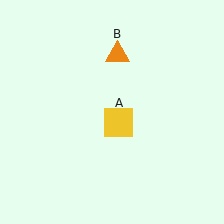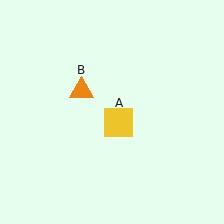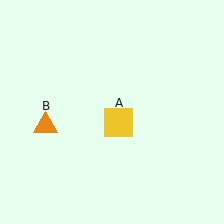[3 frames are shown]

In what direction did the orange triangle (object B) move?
The orange triangle (object B) moved down and to the left.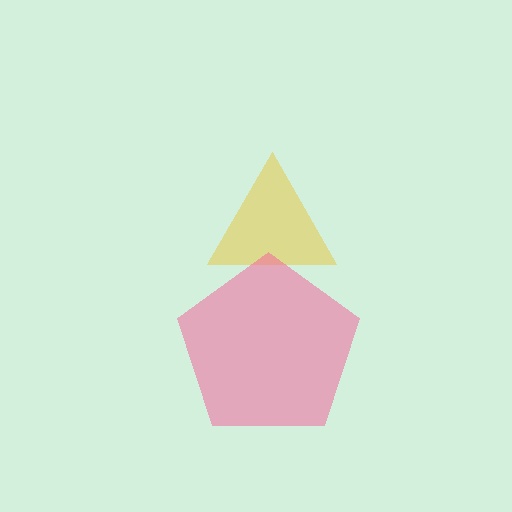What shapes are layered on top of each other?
The layered shapes are: a yellow triangle, a pink pentagon.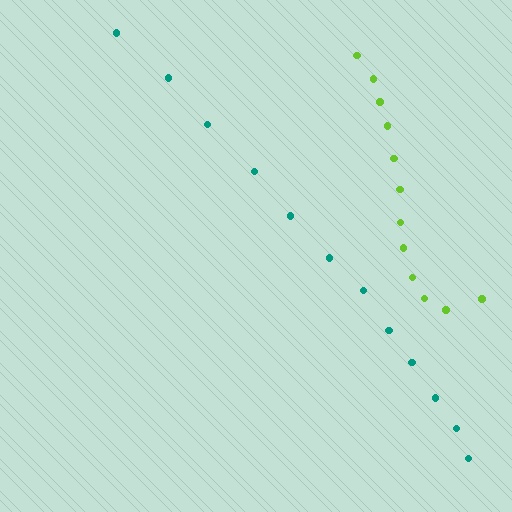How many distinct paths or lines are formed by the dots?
There are 2 distinct paths.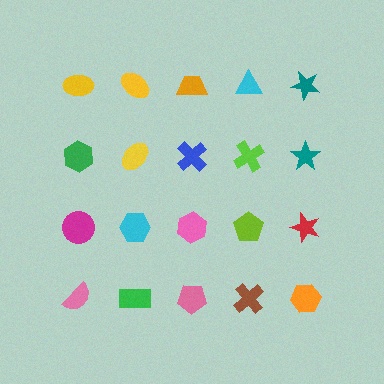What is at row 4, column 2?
A green rectangle.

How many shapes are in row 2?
5 shapes.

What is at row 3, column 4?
A lime pentagon.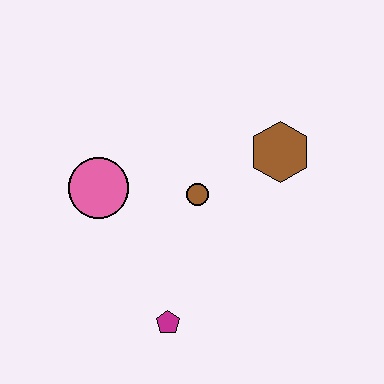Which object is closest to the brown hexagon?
The brown circle is closest to the brown hexagon.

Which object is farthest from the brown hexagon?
The magenta pentagon is farthest from the brown hexagon.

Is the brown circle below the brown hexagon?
Yes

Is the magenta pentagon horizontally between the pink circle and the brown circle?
Yes